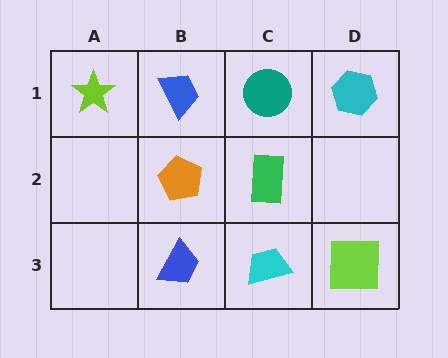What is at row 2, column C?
A green rectangle.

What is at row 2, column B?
An orange pentagon.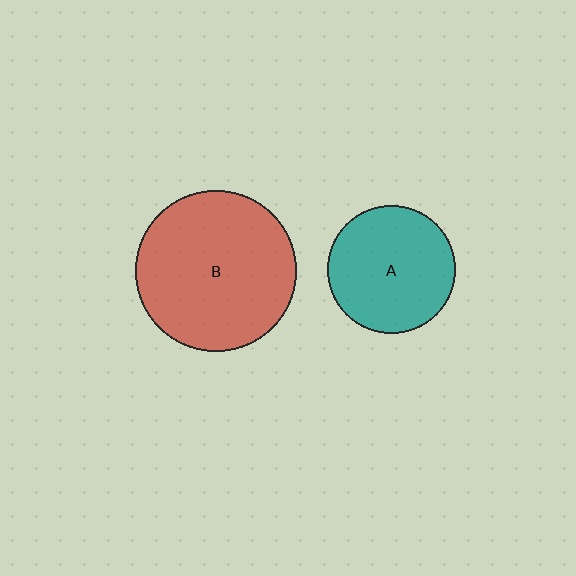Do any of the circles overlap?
No, none of the circles overlap.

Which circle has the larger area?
Circle B (red).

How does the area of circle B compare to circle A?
Approximately 1.6 times.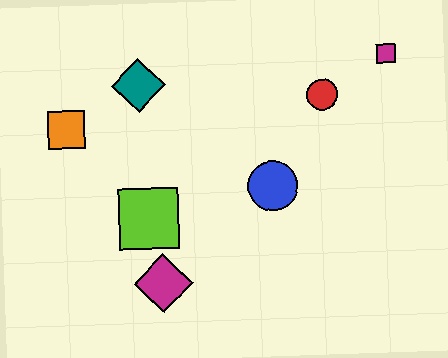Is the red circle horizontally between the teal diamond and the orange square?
No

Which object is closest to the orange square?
The teal diamond is closest to the orange square.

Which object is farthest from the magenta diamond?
The magenta square is farthest from the magenta diamond.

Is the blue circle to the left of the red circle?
Yes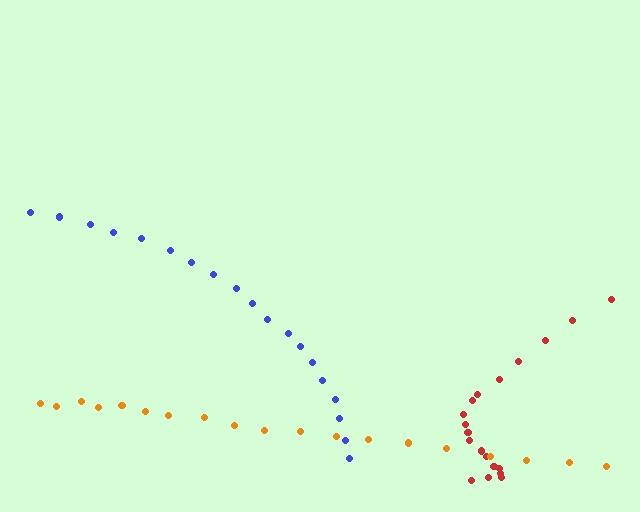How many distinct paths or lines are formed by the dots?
There are 3 distinct paths.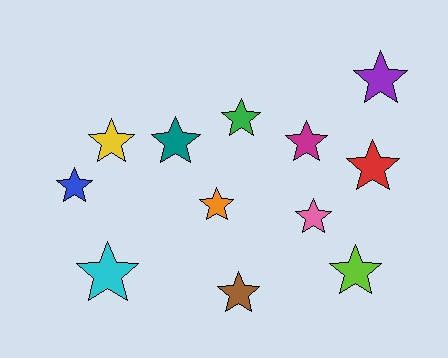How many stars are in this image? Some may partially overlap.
There are 12 stars.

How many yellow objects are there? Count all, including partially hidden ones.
There is 1 yellow object.